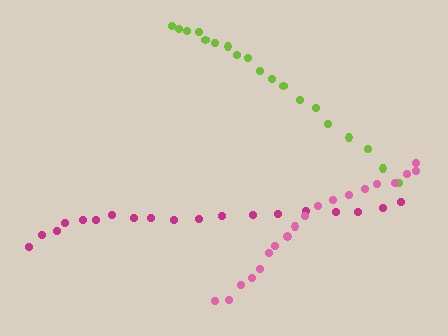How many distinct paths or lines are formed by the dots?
There are 3 distinct paths.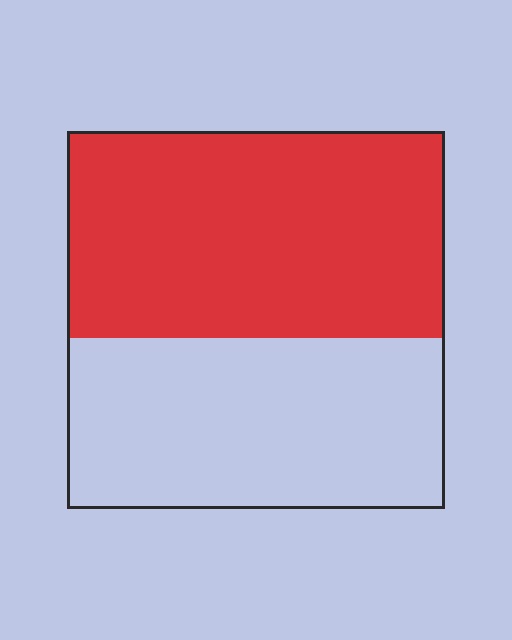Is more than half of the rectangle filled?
Yes.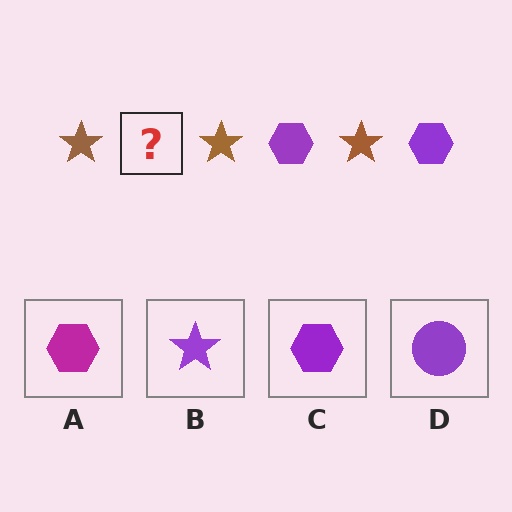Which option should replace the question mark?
Option C.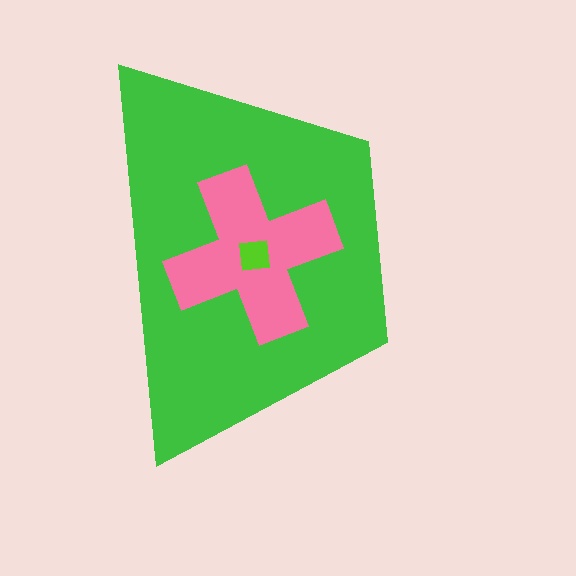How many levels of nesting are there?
3.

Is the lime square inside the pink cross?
Yes.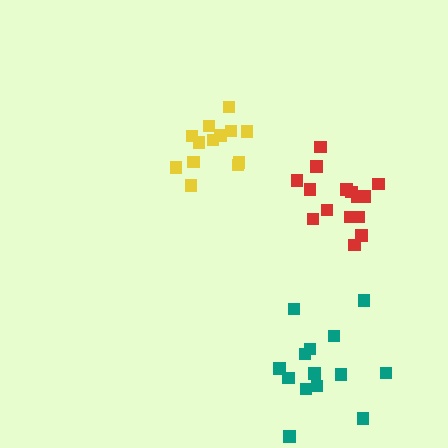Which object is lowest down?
The teal cluster is bottommost.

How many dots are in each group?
Group 1: 15 dots, Group 2: 13 dots, Group 3: 14 dots (42 total).